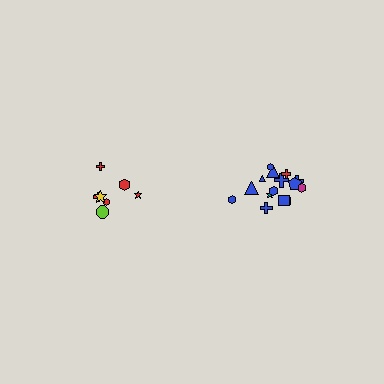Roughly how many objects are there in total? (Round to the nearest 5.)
Roughly 20 objects in total.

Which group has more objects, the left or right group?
The right group.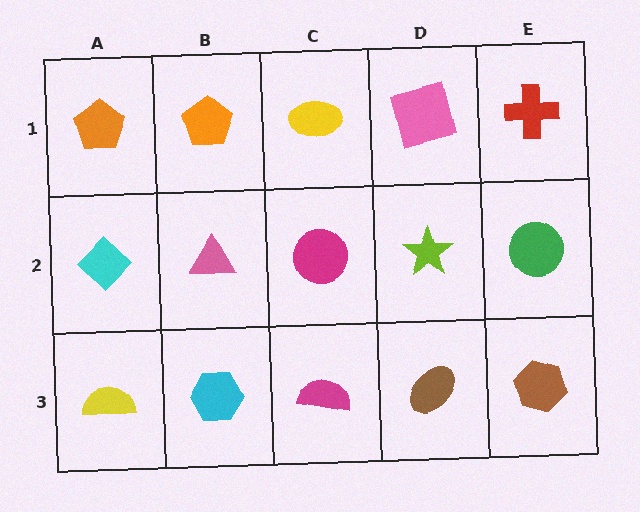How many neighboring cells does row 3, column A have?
2.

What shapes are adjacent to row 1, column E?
A green circle (row 2, column E), a pink square (row 1, column D).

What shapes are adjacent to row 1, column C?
A magenta circle (row 2, column C), an orange pentagon (row 1, column B), a pink square (row 1, column D).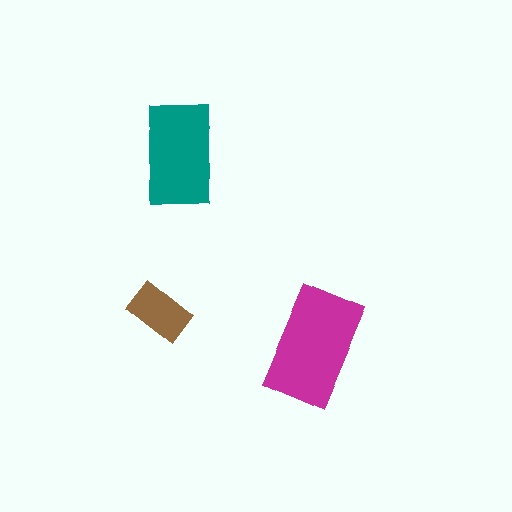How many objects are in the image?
There are 3 objects in the image.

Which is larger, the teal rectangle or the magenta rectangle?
The magenta one.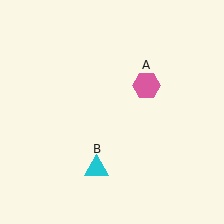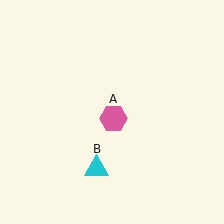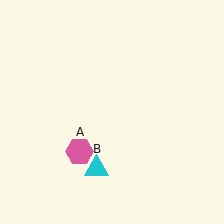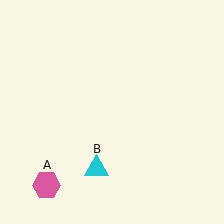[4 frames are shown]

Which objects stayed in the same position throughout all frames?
Cyan triangle (object B) remained stationary.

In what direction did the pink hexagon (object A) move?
The pink hexagon (object A) moved down and to the left.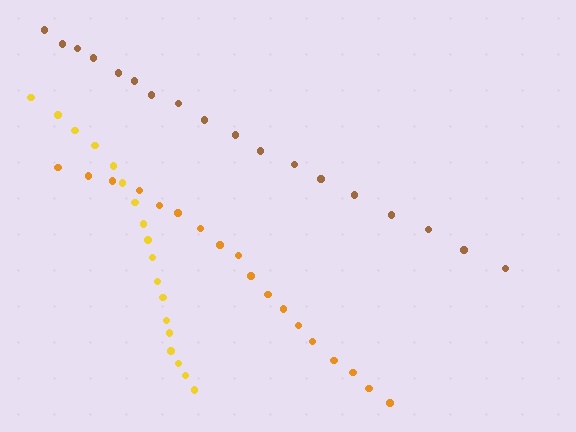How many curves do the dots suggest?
There are 3 distinct paths.